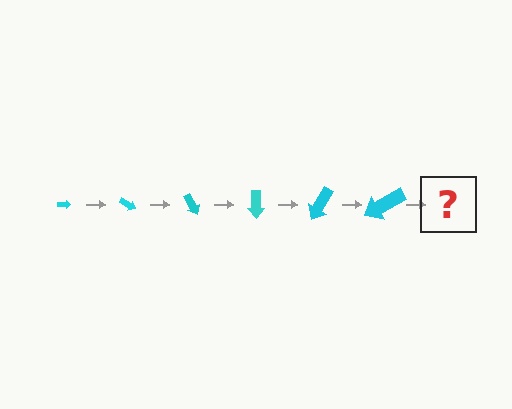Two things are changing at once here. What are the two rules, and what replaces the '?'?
The two rules are that the arrow grows larger each step and it rotates 30 degrees each step. The '?' should be an arrow, larger than the previous one and rotated 180 degrees from the start.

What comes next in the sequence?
The next element should be an arrow, larger than the previous one and rotated 180 degrees from the start.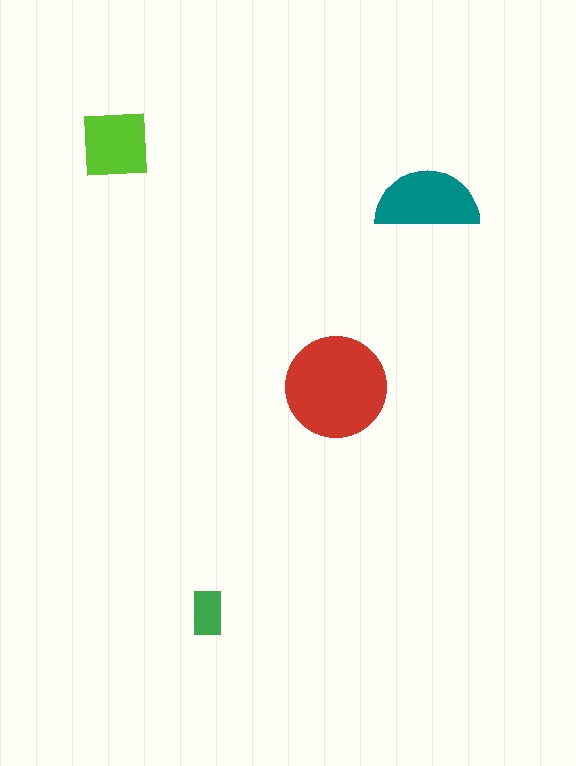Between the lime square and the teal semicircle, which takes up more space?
The teal semicircle.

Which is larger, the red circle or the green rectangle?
The red circle.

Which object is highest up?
The lime square is topmost.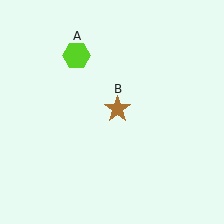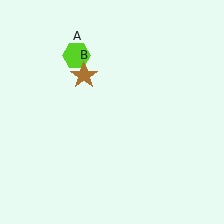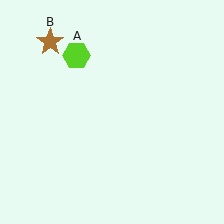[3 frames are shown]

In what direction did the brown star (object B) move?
The brown star (object B) moved up and to the left.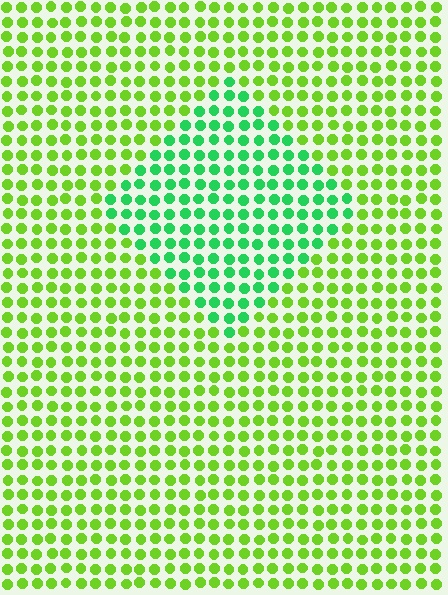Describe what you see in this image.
The image is filled with small lime elements in a uniform arrangement. A diamond-shaped region is visible where the elements are tinted to a slightly different hue, forming a subtle color boundary.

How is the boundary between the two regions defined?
The boundary is defined purely by a slight shift in hue (about 44 degrees). Spacing, size, and orientation are identical on both sides.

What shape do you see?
I see a diamond.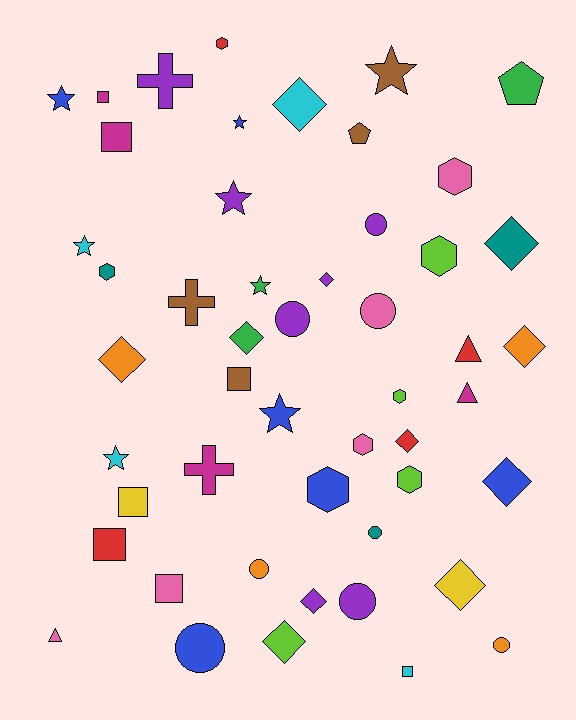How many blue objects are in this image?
There are 6 blue objects.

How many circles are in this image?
There are 8 circles.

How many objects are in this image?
There are 50 objects.